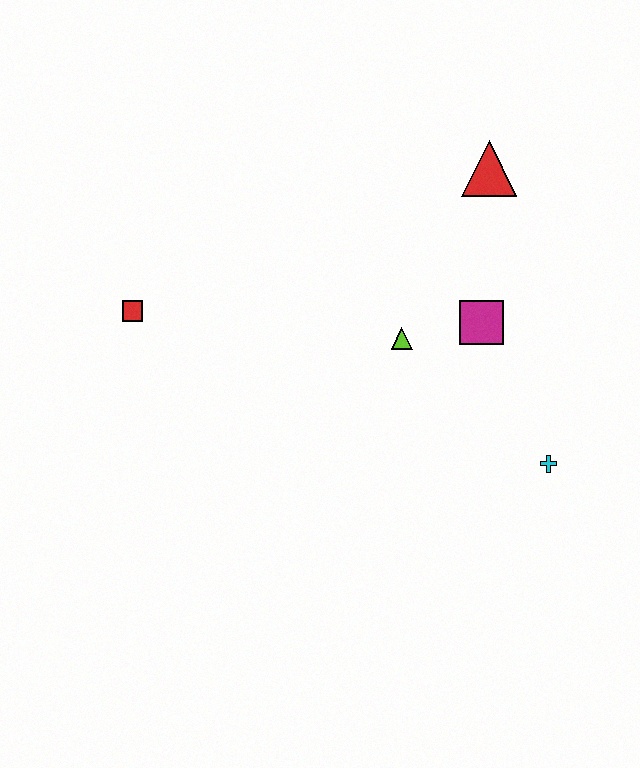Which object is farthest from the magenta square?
The red square is farthest from the magenta square.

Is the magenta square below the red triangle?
Yes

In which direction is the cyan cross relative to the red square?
The cyan cross is to the right of the red square.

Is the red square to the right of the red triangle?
No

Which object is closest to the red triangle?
The magenta square is closest to the red triangle.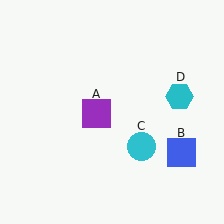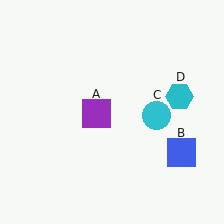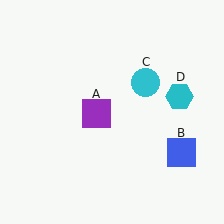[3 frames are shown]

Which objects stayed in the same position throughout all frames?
Purple square (object A) and blue square (object B) and cyan hexagon (object D) remained stationary.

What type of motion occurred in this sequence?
The cyan circle (object C) rotated counterclockwise around the center of the scene.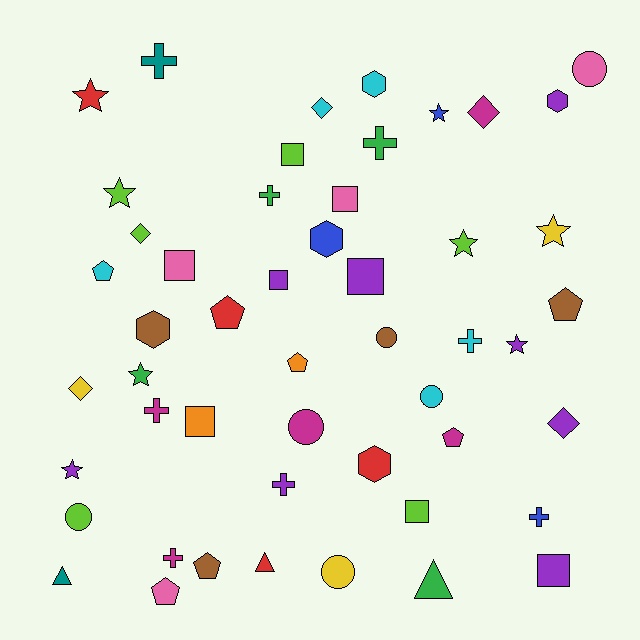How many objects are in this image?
There are 50 objects.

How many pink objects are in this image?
There are 4 pink objects.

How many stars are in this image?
There are 8 stars.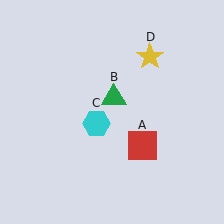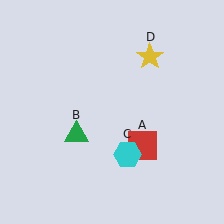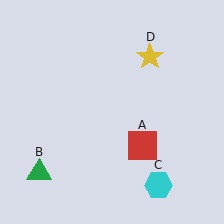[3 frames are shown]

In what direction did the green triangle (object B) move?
The green triangle (object B) moved down and to the left.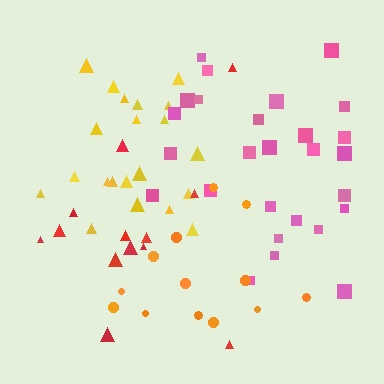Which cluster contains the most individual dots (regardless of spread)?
Pink (29).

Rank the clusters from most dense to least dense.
yellow, pink, orange, red.